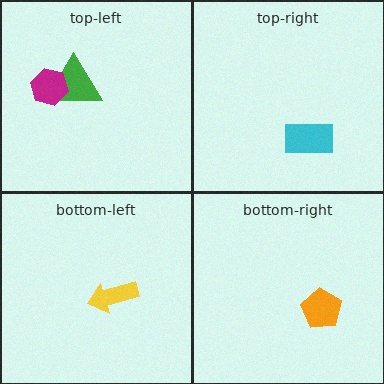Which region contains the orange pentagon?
The bottom-right region.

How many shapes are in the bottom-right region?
1.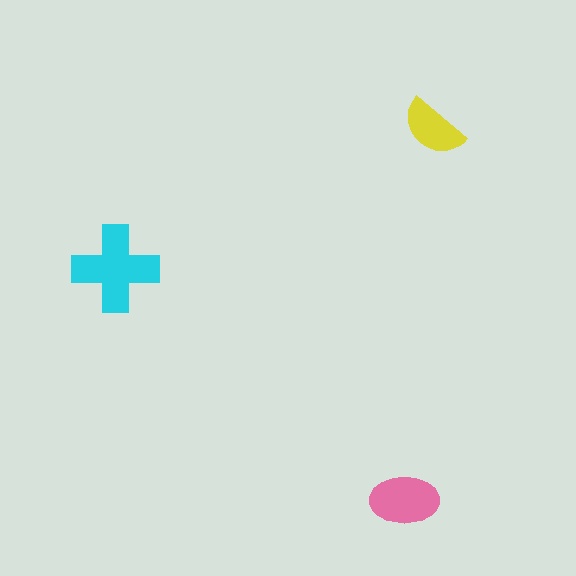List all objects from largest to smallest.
The cyan cross, the pink ellipse, the yellow semicircle.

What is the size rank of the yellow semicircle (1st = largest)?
3rd.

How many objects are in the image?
There are 3 objects in the image.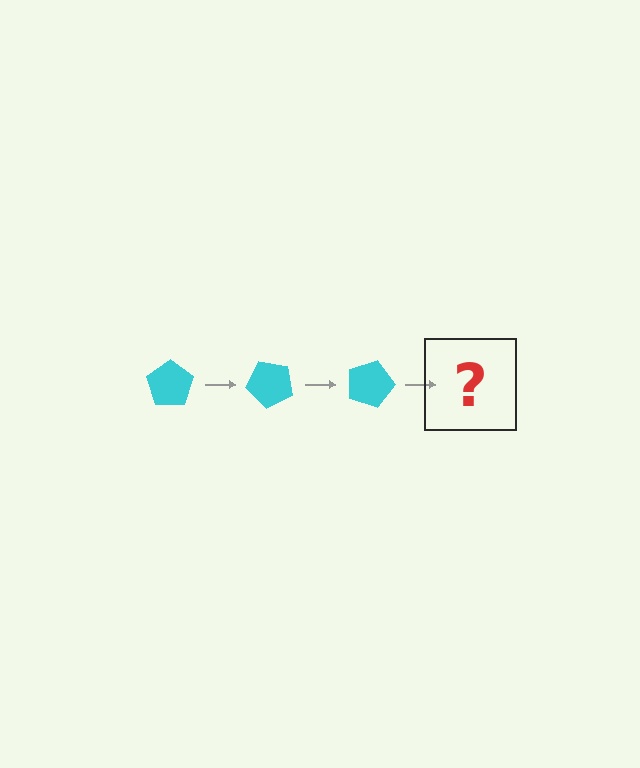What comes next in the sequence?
The next element should be a cyan pentagon rotated 135 degrees.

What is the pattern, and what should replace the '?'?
The pattern is that the pentagon rotates 45 degrees each step. The '?' should be a cyan pentagon rotated 135 degrees.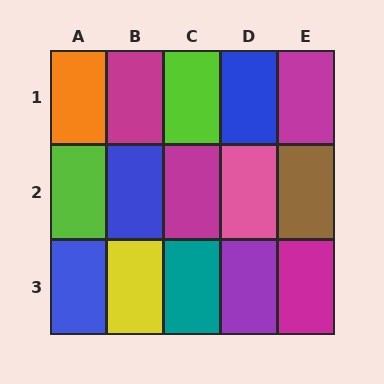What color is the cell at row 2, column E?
Brown.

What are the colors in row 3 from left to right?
Blue, yellow, teal, purple, magenta.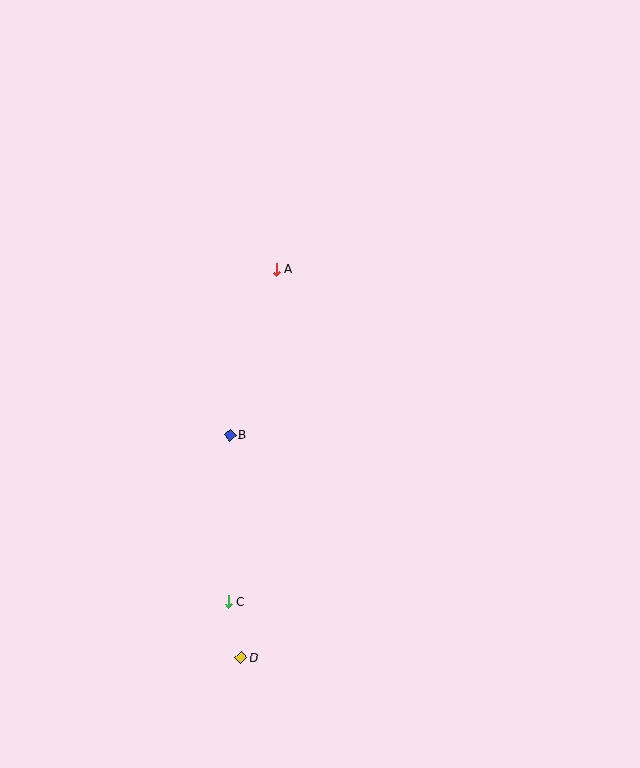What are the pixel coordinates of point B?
Point B is at (230, 435).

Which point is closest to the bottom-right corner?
Point D is closest to the bottom-right corner.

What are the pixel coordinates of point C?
Point C is at (228, 601).